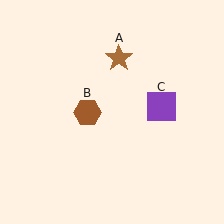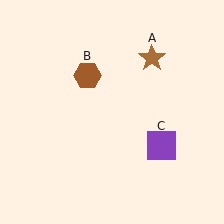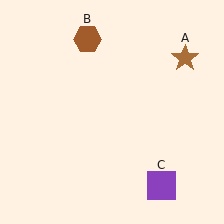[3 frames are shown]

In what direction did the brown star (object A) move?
The brown star (object A) moved right.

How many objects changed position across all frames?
3 objects changed position: brown star (object A), brown hexagon (object B), purple square (object C).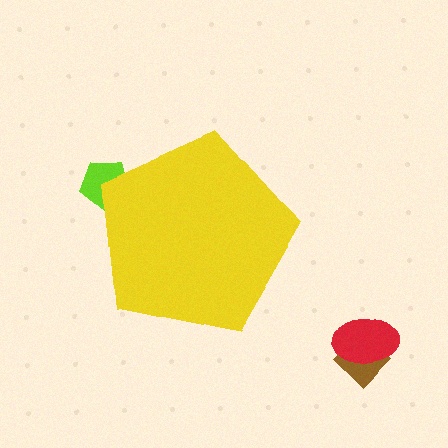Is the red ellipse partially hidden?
No, the red ellipse is fully visible.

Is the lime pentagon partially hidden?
Yes, the lime pentagon is partially hidden behind the yellow pentagon.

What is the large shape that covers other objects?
A yellow pentagon.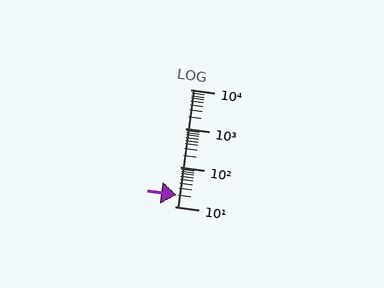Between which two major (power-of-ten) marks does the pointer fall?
The pointer is between 10 and 100.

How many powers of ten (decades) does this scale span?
The scale spans 3 decades, from 10 to 10000.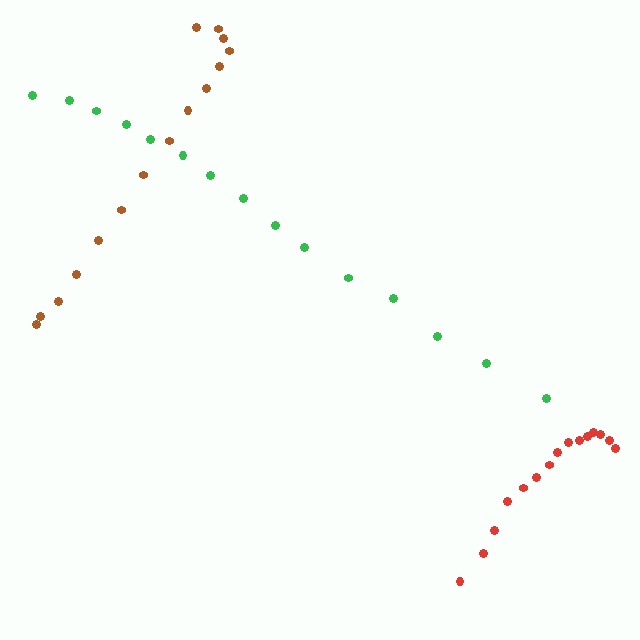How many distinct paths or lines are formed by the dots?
There are 3 distinct paths.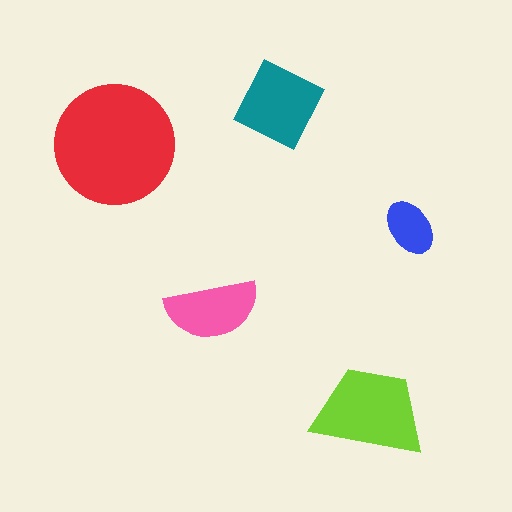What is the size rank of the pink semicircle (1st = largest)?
4th.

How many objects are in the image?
There are 5 objects in the image.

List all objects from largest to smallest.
The red circle, the lime trapezoid, the teal diamond, the pink semicircle, the blue ellipse.